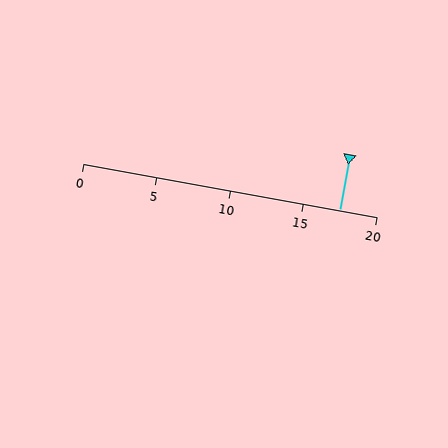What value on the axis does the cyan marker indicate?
The marker indicates approximately 17.5.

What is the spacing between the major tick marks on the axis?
The major ticks are spaced 5 apart.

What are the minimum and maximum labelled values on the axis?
The axis runs from 0 to 20.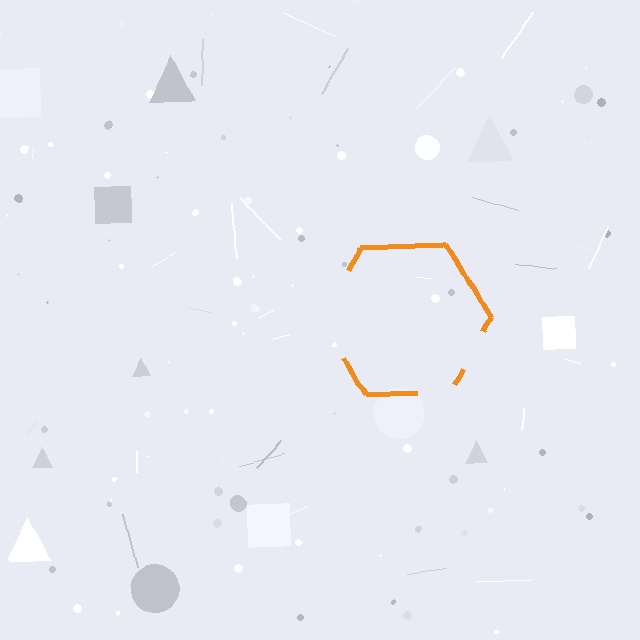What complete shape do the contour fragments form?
The contour fragments form a hexagon.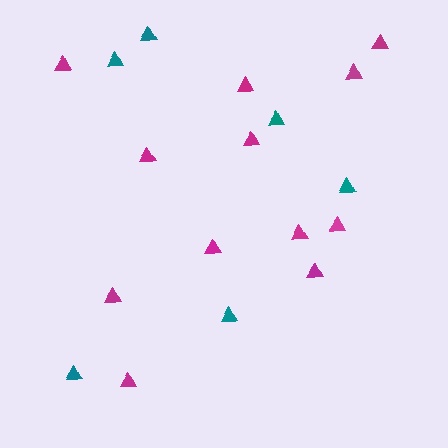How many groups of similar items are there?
There are 2 groups: one group of teal triangles (6) and one group of magenta triangles (12).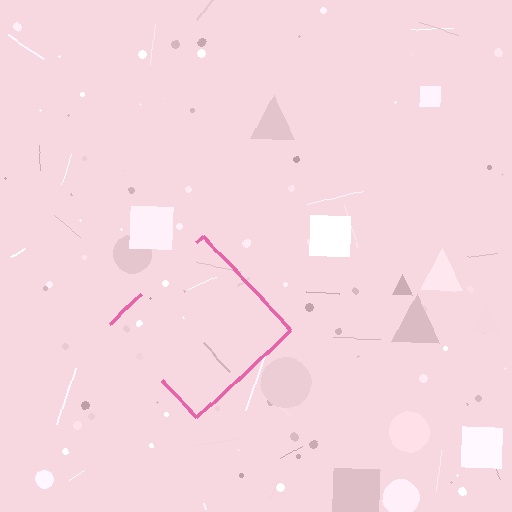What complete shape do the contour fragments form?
The contour fragments form a diamond.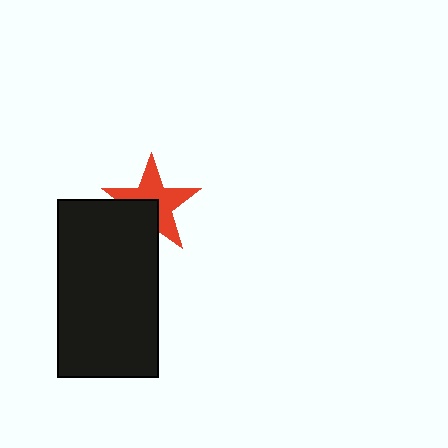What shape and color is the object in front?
The object in front is a black rectangle.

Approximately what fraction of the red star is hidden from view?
Roughly 35% of the red star is hidden behind the black rectangle.